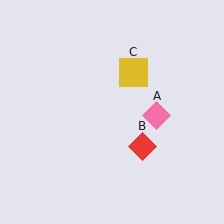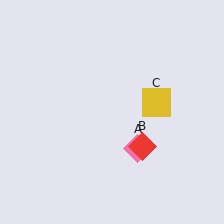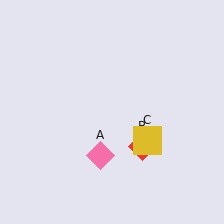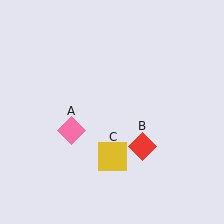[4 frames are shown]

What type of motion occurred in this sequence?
The pink diamond (object A), yellow square (object C) rotated clockwise around the center of the scene.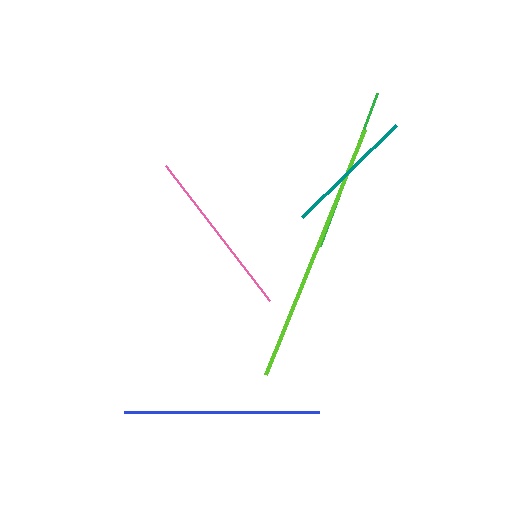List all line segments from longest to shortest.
From longest to shortest: lime, blue, pink, green, teal.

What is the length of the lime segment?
The lime segment is approximately 265 pixels long.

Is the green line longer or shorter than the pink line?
The pink line is longer than the green line.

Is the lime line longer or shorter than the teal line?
The lime line is longer than the teal line.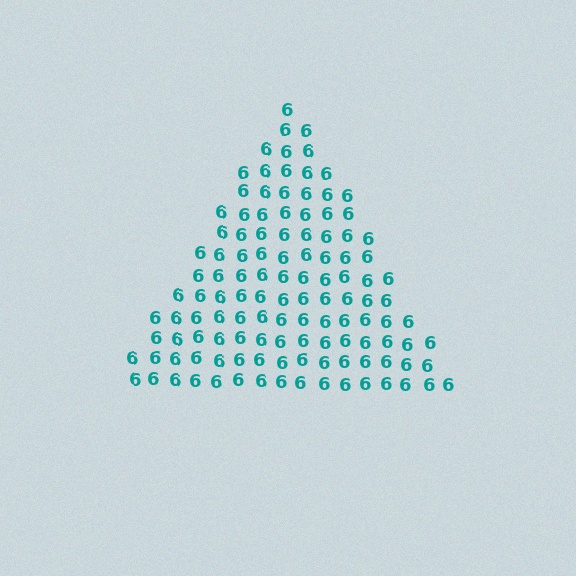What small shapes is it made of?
It is made of small digit 6's.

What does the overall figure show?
The overall figure shows a triangle.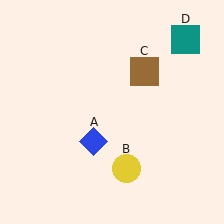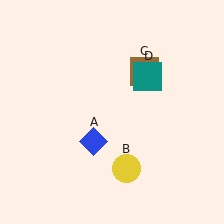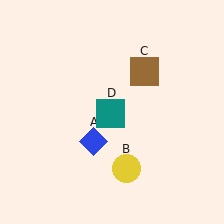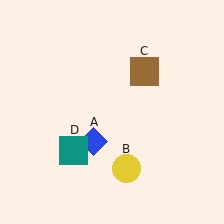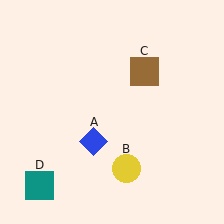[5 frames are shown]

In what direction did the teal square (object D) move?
The teal square (object D) moved down and to the left.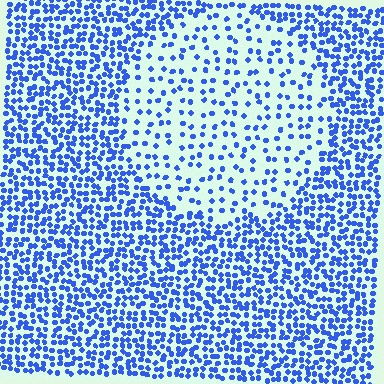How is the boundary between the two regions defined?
The boundary is defined by a change in element density (approximately 2.5x ratio). All elements are the same color, size, and shape.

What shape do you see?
I see a circle.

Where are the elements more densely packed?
The elements are more densely packed outside the circle boundary.